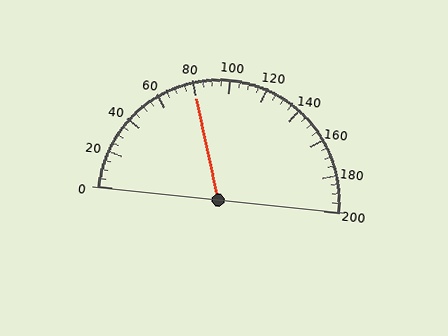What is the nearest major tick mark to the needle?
The nearest major tick mark is 80.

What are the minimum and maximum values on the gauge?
The gauge ranges from 0 to 200.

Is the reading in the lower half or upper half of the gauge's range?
The reading is in the lower half of the range (0 to 200).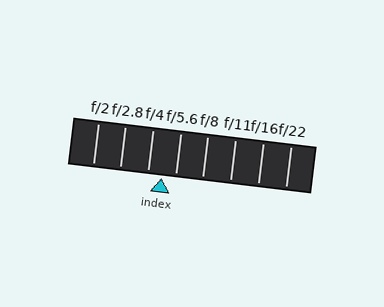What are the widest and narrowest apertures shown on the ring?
The widest aperture shown is f/2 and the narrowest is f/22.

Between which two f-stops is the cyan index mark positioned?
The index mark is between f/4 and f/5.6.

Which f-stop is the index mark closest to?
The index mark is closest to f/5.6.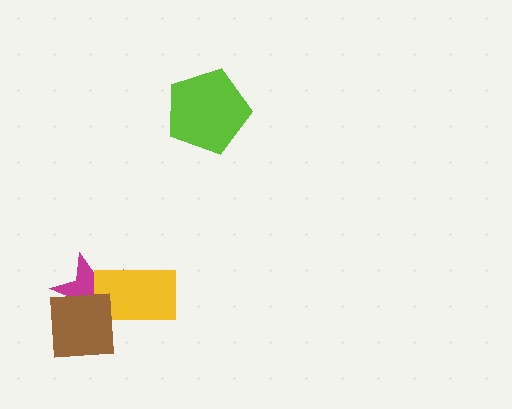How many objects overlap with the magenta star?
2 objects overlap with the magenta star.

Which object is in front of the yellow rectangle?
The brown square is in front of the yellow rectangle.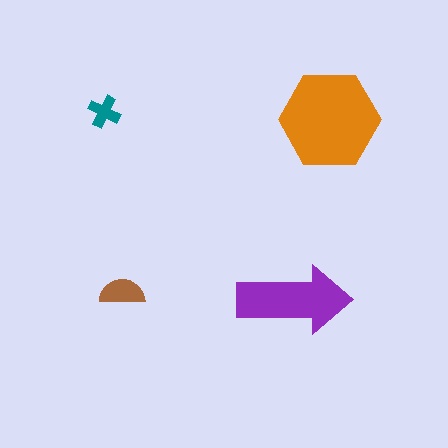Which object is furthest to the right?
The orange hexagon is rightmost.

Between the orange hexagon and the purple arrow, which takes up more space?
The orange hexagon.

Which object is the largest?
The orange hexagon.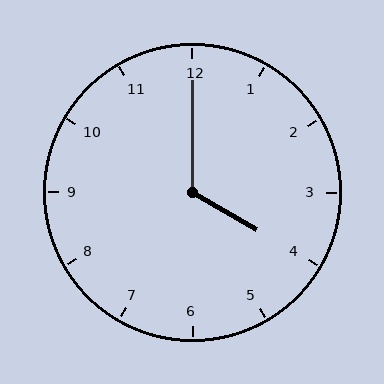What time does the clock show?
4:00.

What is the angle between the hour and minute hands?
Approximately 120 degrees.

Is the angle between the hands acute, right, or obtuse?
It is obtuse.